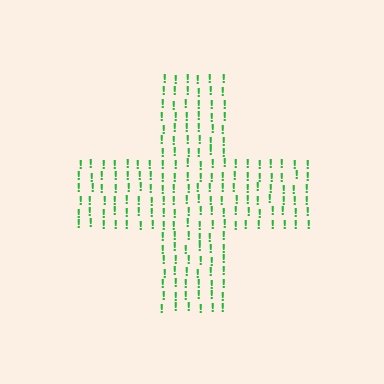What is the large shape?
The large shape is a cross.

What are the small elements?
The small elements are exclamation marks.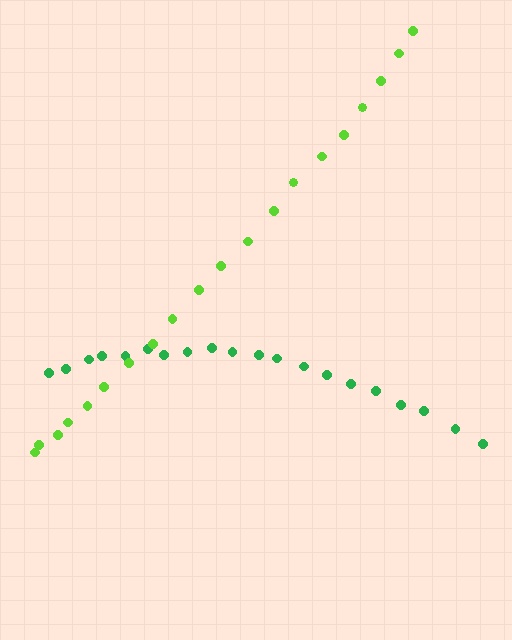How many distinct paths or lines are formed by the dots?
There are 2 distinct paths.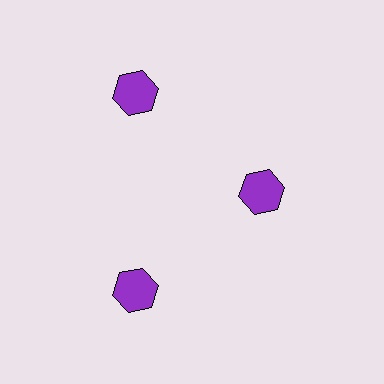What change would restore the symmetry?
The symmetry would be restored by moving it outward, back onto the ring so that all 3 hexagons sit at equal angles and equal distance from the center.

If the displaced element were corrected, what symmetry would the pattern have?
It would have 3-fold rotational symmetry — the pattern would map onto itself every 120 degrees.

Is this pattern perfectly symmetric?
No. The 3 purple hexagons are arranged in a ring, but one element near the 3 o'clock position is pulled inward toward the center, breaking the 3-fold rotational symmetry.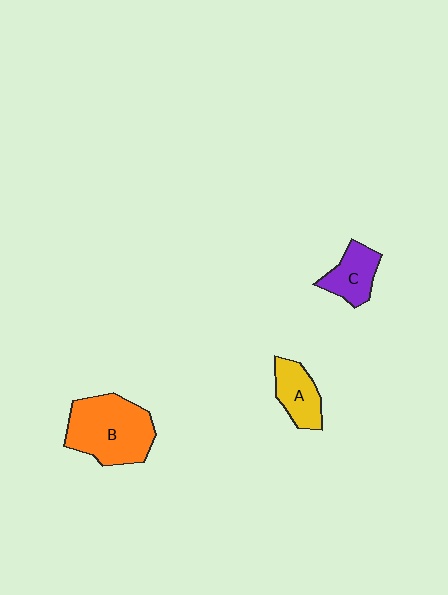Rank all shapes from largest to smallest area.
From largest to smallest: B (orange), A (yellow), C (purple).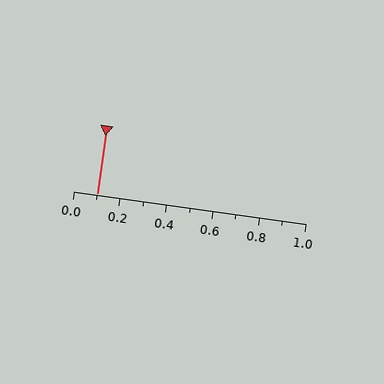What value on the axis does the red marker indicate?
The marker indicates approximately 0.1.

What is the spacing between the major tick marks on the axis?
The major ticks are spaced 0.2 apart.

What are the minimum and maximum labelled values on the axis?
The axis runs from 0.0 to 1.0.